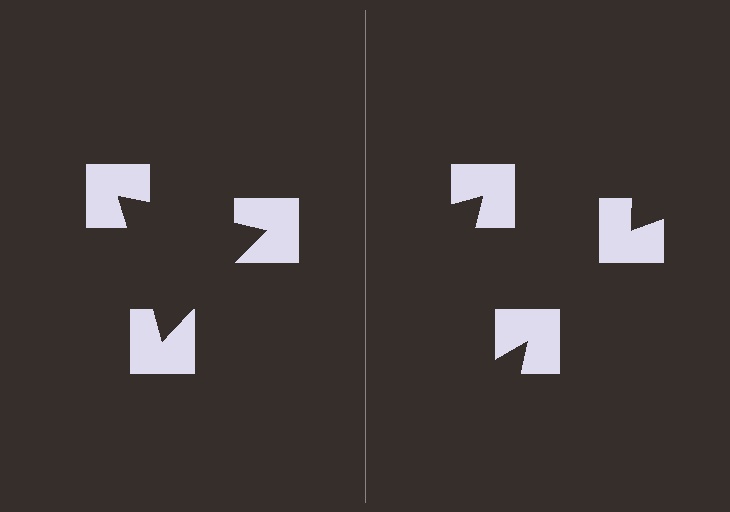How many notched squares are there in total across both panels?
6 — 3 on each side.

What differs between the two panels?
The notched squares are positioned identically on both sides; only the wedge orientations differ. On the left they align to a triangle; on the right they are misaligned.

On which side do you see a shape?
An illusory triangle appears on the left side. On the right side the wedge cuts are rotated, so no coherent shape forms.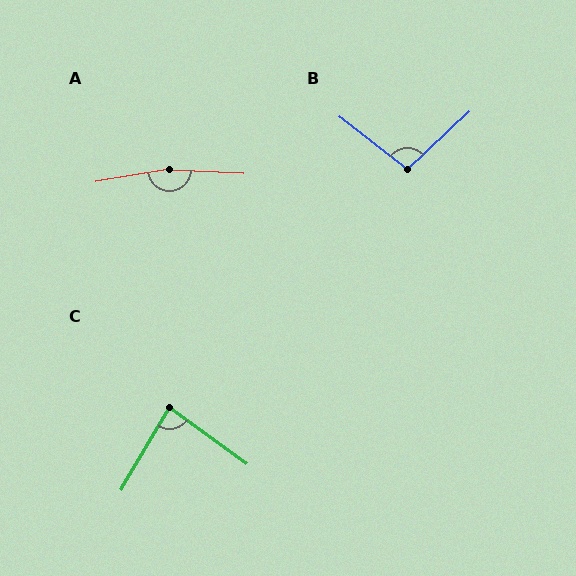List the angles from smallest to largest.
C (85°), B (99°), A (168°).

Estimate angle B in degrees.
Approximately 99 degrees.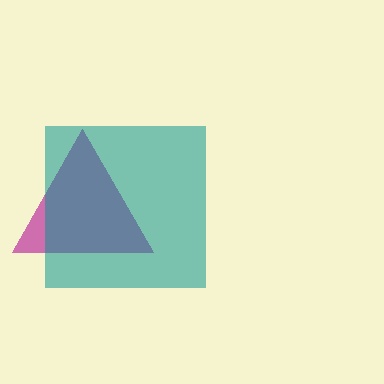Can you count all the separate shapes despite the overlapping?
Yes, there are 2 separate shapes.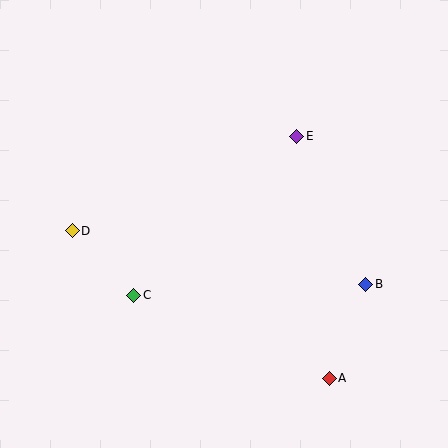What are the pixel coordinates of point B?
Point B is at (366, 284).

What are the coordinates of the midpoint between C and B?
The midpoint between C and B is at (250, 290).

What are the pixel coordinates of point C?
Point C is at (134, 295).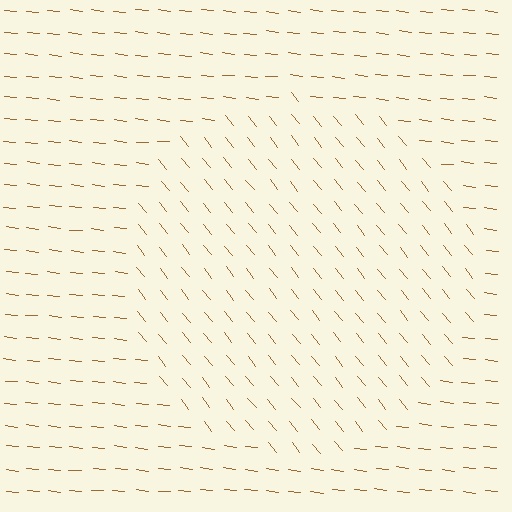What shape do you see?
I see a circle.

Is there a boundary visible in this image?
Yes, there is a texture boundary formed by a change in line orientation.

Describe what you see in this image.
The image is filled with small brown line segments. A circle region in the image has lines oriented differently from the surrounding lines, creating a visible texture boundary.